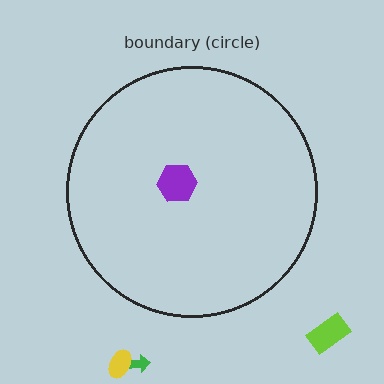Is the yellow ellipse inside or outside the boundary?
Outside.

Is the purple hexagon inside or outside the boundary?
Inside.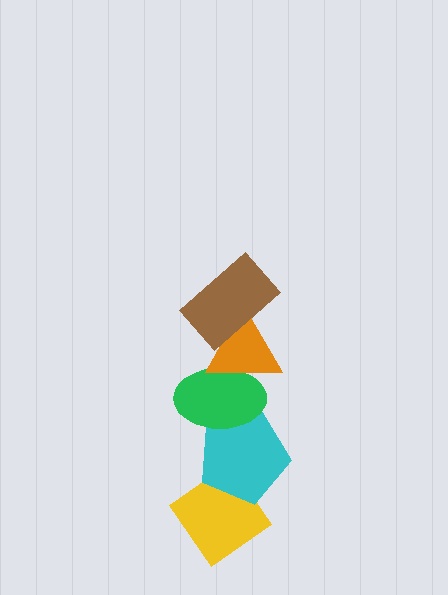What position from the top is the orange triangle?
The orange triangle is 2nd from the top.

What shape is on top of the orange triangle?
The brown rectangle is on top of the orange triangle.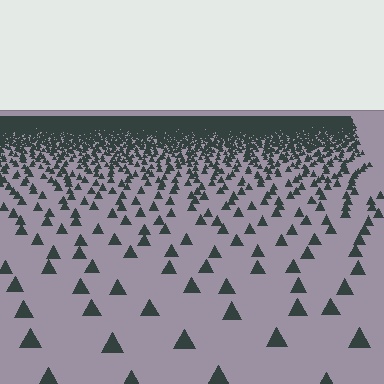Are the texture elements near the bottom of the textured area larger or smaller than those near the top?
Larger. Near the bottom, elements are closer to the viewer and appear at a bigger on-screen size.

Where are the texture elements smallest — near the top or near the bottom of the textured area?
Near the top.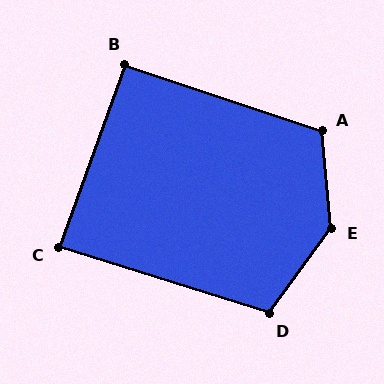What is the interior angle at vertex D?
Approximately 109 degrees (obtuse).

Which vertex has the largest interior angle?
E, at approximately 139 degrees.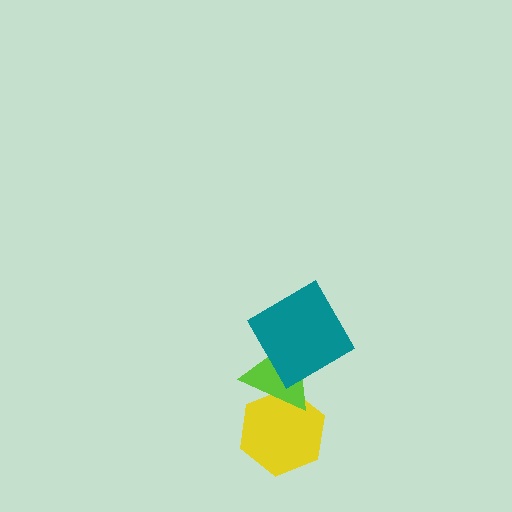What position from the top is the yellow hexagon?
The yellow hexagon is 3rd from the top.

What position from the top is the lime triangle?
The lime triangle is 2nd from the top.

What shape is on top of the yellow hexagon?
The lime triangle is on top of the yellow hexagon.